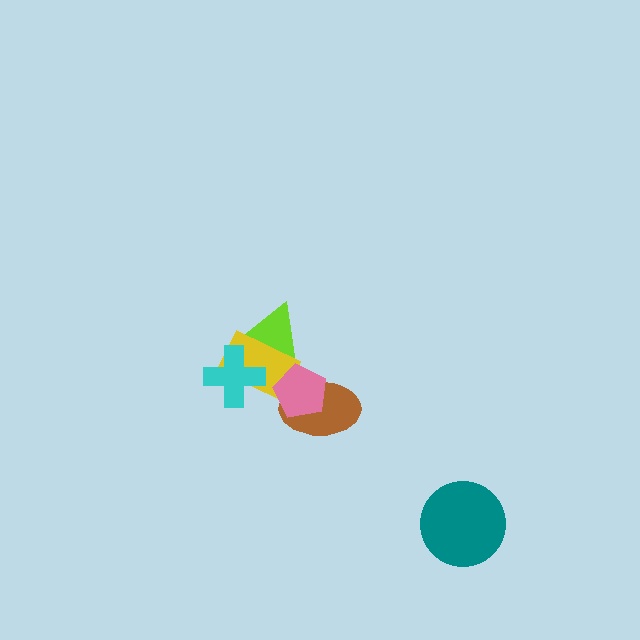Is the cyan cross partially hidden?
No, no other shape covers it.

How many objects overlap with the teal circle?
0 objects overlap with the teal circle.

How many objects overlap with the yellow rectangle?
3 objects overlap with the yellow rectangle.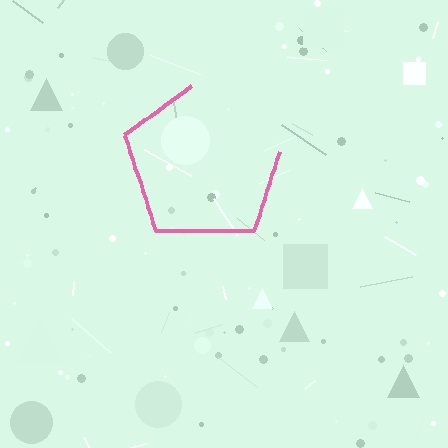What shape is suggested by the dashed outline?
The dashed outline suggests a pentagon.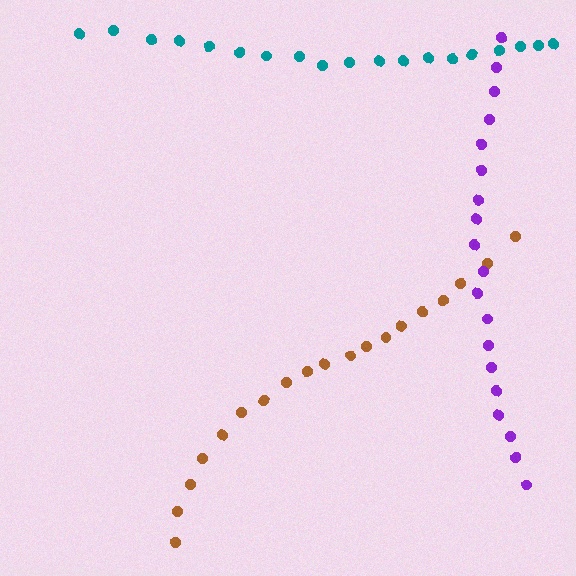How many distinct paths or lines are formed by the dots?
There are 3 distinct paths.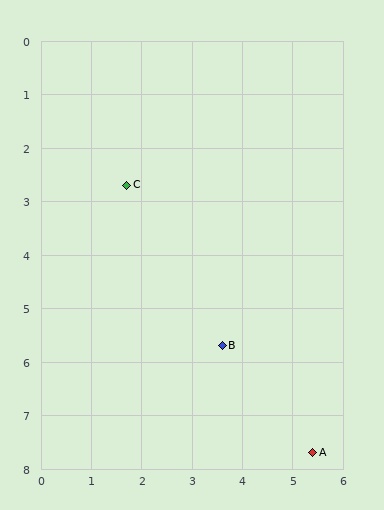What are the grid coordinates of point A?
Point A is at approximately (5.4, 7.7).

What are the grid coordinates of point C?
Point C is at approximately (1.7, 2.7).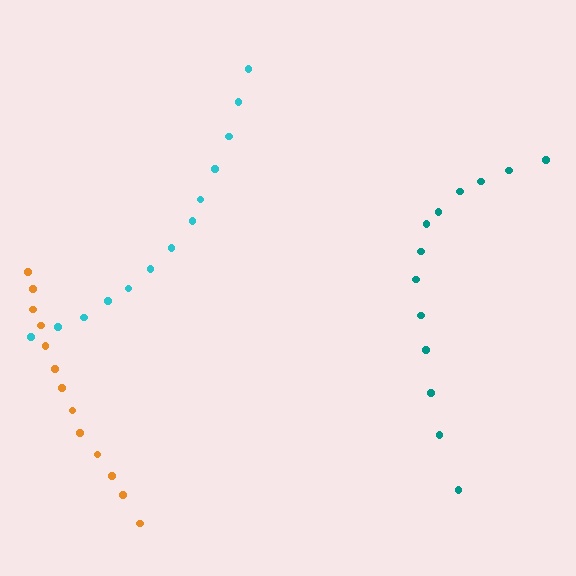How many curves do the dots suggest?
There are 3 distinct paths.